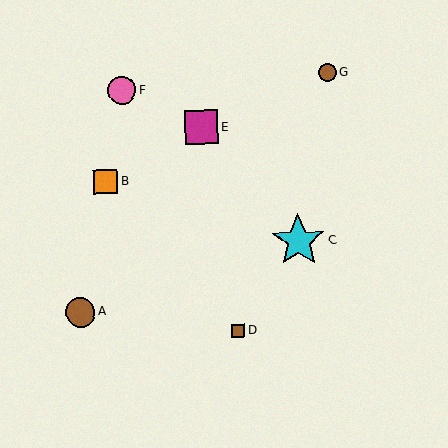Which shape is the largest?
The cyan star (labeled C) is the largest.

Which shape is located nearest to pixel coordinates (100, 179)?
The orange square (labeled B) at (105, 181) is nearest to that location.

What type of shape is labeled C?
Shape C is a cyan star.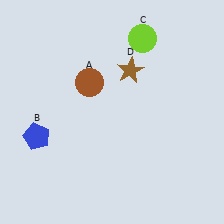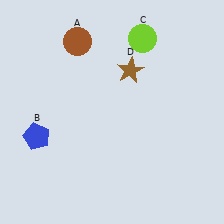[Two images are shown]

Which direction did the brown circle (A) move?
The brown circle (A) moved up.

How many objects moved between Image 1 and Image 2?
1 object moved between the two images.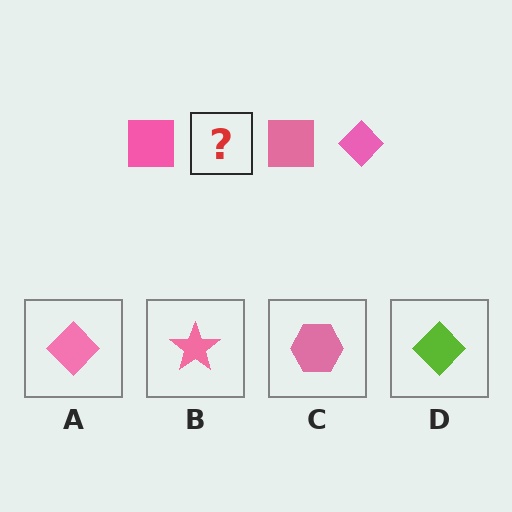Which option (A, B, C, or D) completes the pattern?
A.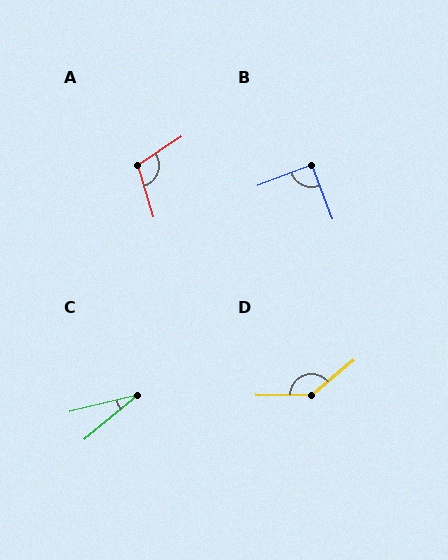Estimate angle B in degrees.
Approximately 90 degrees.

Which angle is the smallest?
C, at approximately 25 degrees.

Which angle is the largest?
D, at approximately 140 degrees.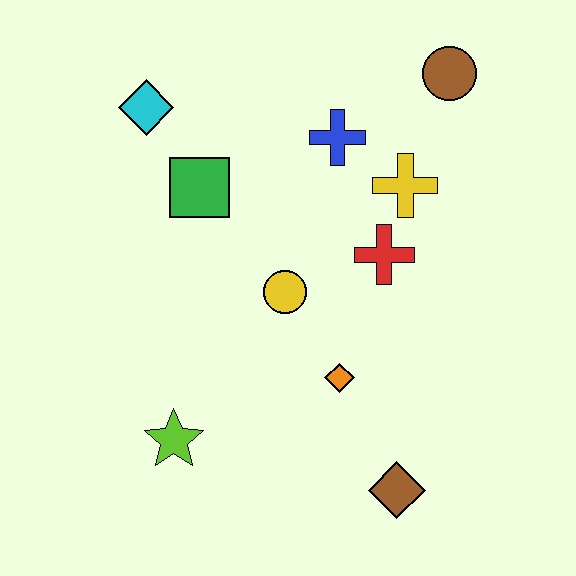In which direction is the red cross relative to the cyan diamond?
The red cross is to the right of the cyan diamond.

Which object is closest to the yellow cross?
The red cross is closest to the yellow cross.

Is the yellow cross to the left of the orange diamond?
No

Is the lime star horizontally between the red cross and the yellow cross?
No